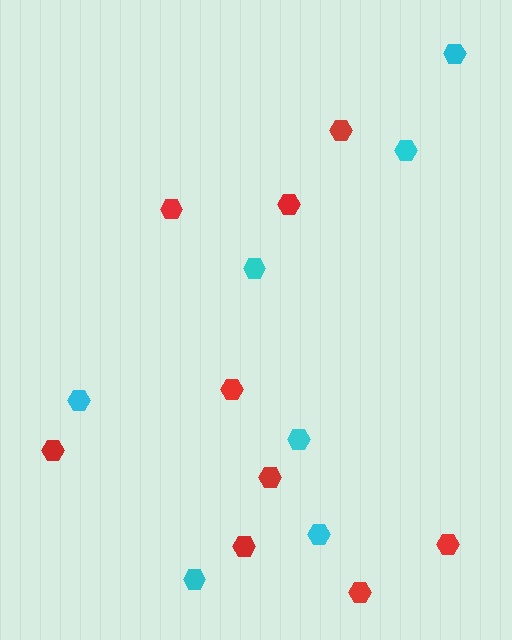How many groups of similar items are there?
There are 2 groups: one group of cyan hexagons (7) and one group of red hexagons (9).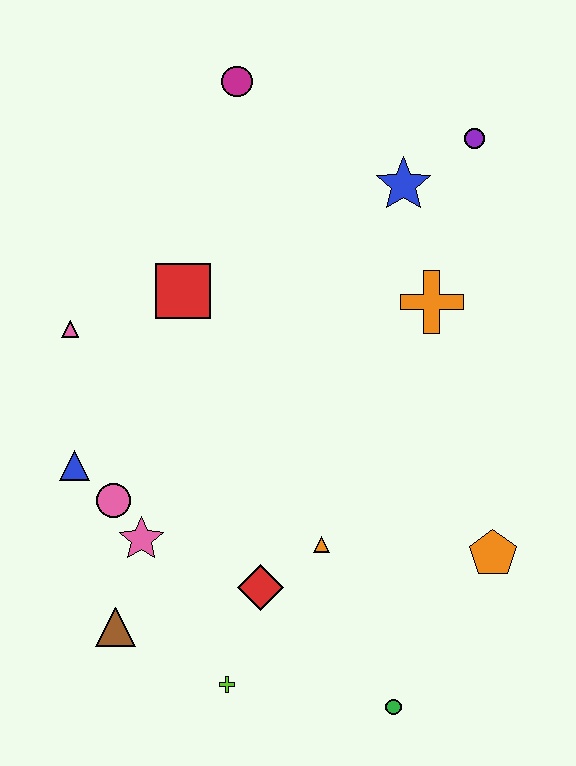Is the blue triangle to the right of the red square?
No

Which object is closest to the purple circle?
The blue star is closest to the purple circle.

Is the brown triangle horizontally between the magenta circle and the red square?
No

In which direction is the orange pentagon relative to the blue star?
The orange pentagon is below the blue star.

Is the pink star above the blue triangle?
No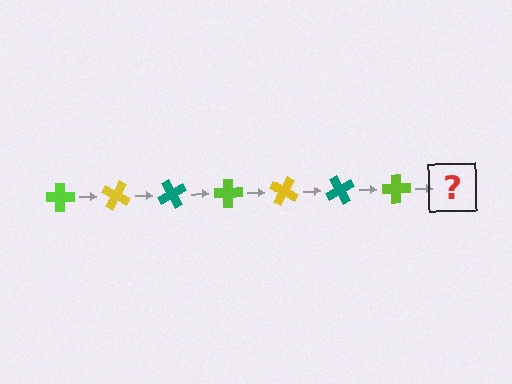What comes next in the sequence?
The next element should be a yellow cross, rotated 210 degrees from the start.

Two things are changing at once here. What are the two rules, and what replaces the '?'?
The two rules are that it rotates 30 degrees each step and the color cycles through lime, yellow, and teal. The '?' should be a yellow cross, rotated 210 degrees from the start.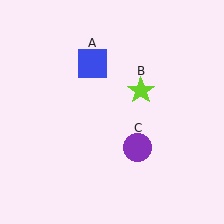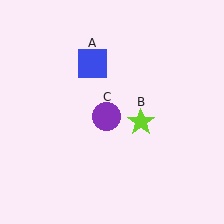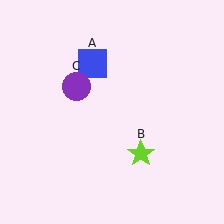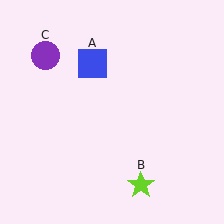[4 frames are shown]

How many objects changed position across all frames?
2 objects changed position: lime star (object B), purple circle (object C).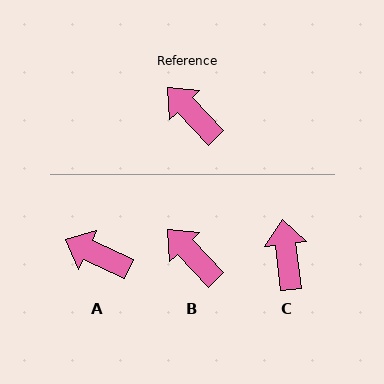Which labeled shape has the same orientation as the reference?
B.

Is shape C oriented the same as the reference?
No, it is off by about 37 degrees.